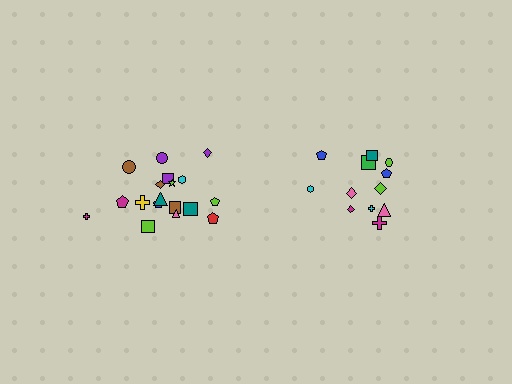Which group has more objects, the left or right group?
The left group.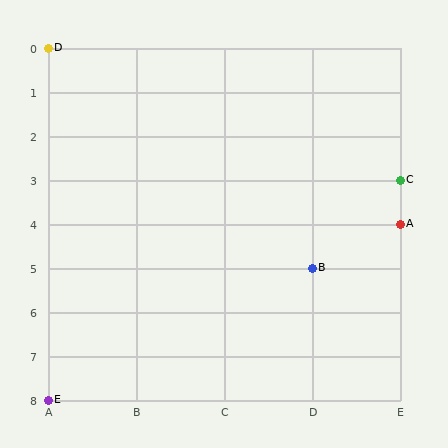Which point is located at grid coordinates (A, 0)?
Point D is at (A, 0).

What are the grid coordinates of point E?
Point E is at grid coordinates (A, 8).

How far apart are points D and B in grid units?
Points D and B are 3 columns and 5 rows apart (about 5.8 grid units diagonally).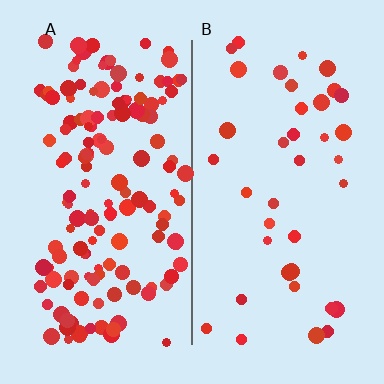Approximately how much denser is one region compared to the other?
Approximately 3.8× — region A over region B.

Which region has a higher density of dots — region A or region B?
A (the left).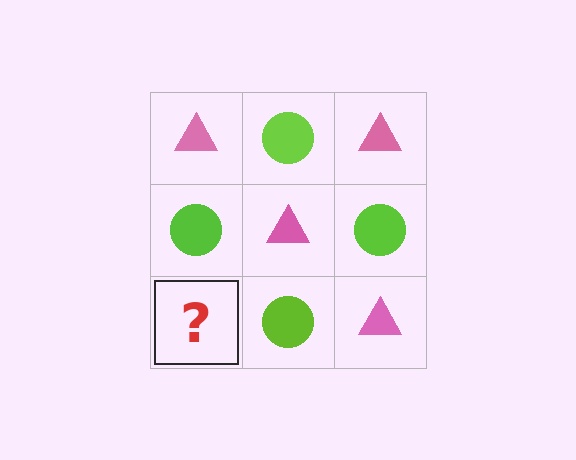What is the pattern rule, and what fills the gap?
The rule is that it alternates pink triangle and lime circle in a checkerboard pattern. The gap should be filled with a pink triangle.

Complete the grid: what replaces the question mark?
The question mark should be replaced with a pink triangle.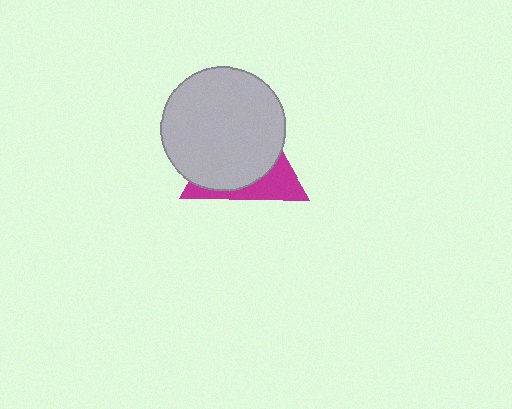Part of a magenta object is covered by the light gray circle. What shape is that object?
It is a triangle.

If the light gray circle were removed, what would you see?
You would see the complete magenta triangle.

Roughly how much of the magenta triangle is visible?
A small part of it is visible (roughly 30%).